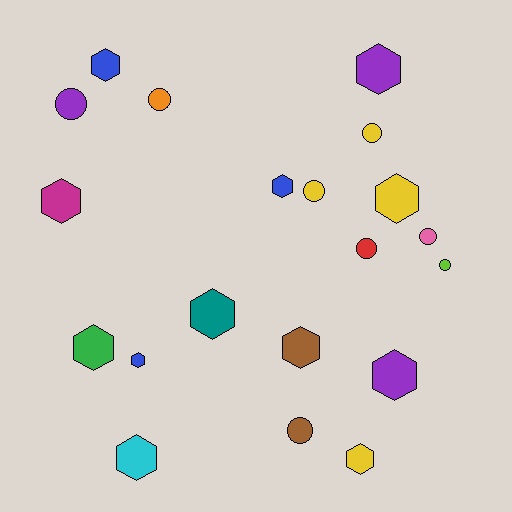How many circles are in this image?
There are 8 circles.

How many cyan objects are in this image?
There is 1 cyan object.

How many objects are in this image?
There are 20 objects.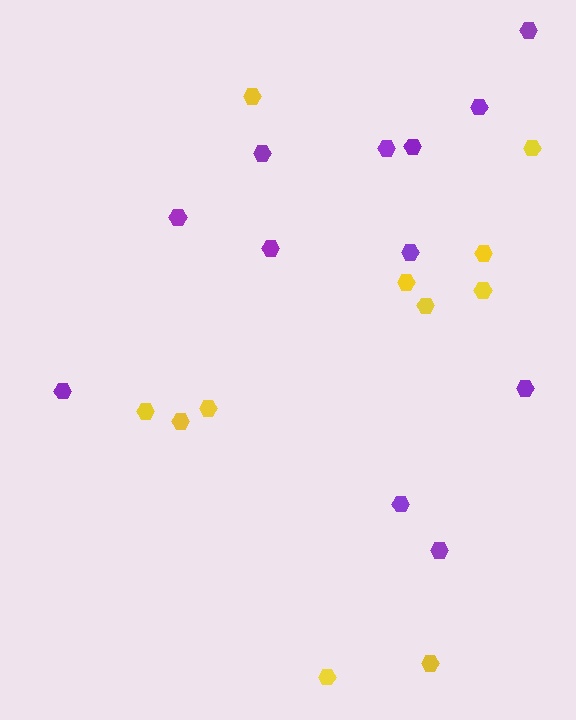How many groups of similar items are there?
There are 2 groups: one group of yellow hexagons (11) and one group of purple hexagons (12).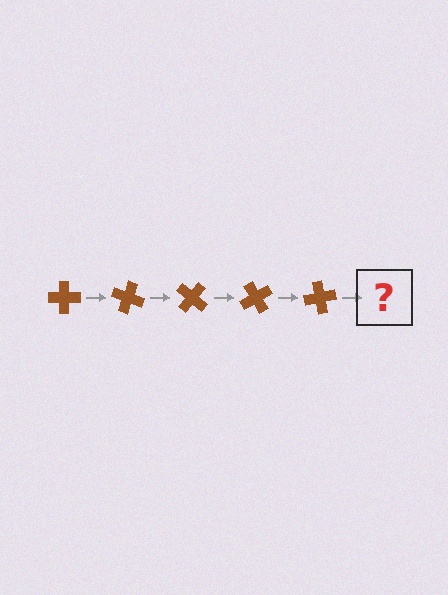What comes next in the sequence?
The next element should be a brown cross rotated 100 degrees.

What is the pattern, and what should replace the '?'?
The pattern is that the cross rotates 20 degrees each step. The '?' should be a brown cross rotated 100 degrees.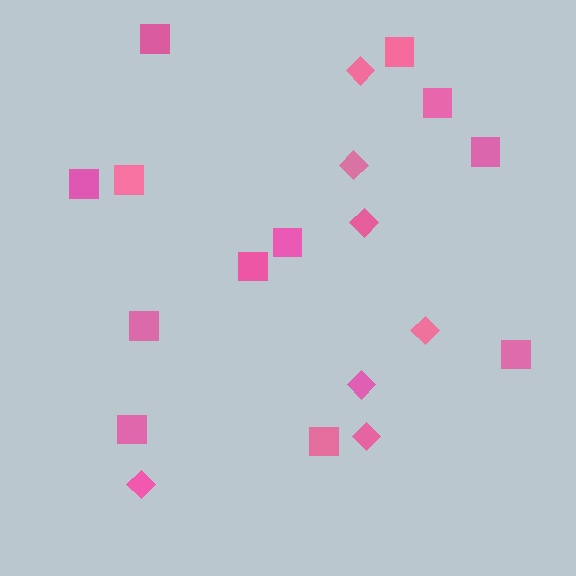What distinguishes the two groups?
There are 2 groups: one group of squares (12) and one group of diamonds (7).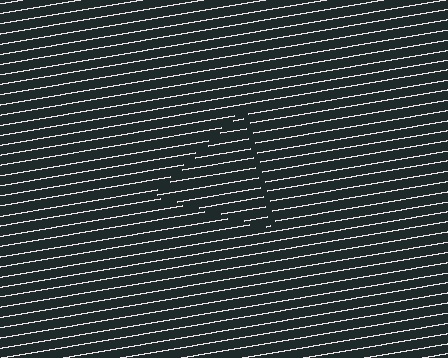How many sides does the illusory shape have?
3 sides — the line-ends trace a triangle.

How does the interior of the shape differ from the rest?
The interior of the shape contains the same grating, shifted by half a period — the contour is defined by the phase discontinuity where line-ends from the inner and outer gratings abut.